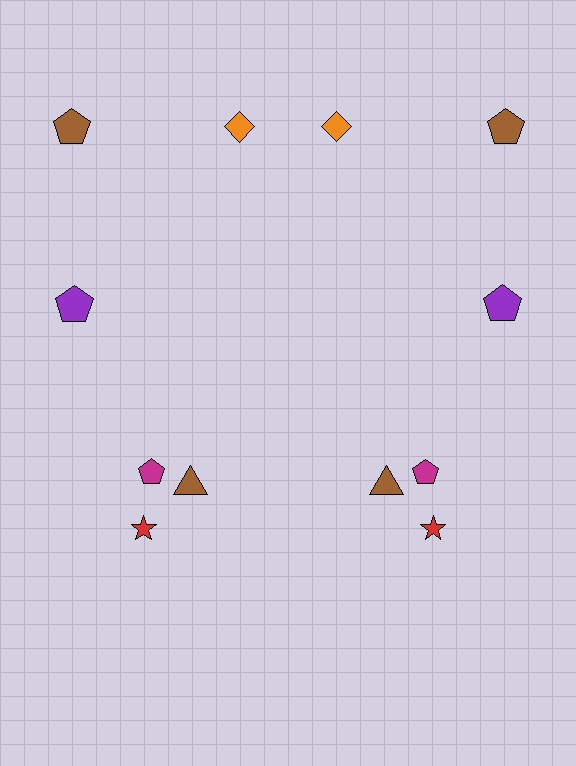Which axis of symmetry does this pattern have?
The pattern has a vertical axis of symmetry running through the center of the image.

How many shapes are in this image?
There are 12 shapes in this image.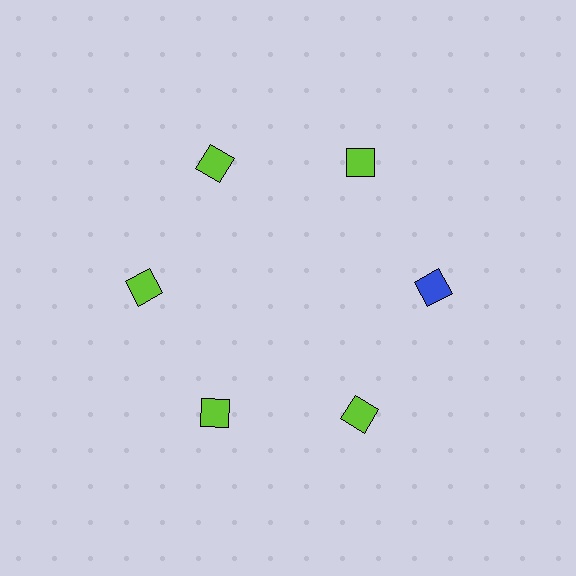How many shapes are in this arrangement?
There are 6 shapes arranged in a ring pattern.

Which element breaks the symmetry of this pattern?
The blue diamond at roughly the 3 o'clock position breaks the symmetry. All other shapes are lime diamonds.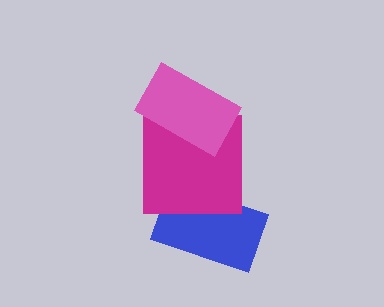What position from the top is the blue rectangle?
The blue rectangle is 3rd from the top.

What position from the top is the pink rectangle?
The pink rectangle is 1st from the top.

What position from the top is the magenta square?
The magenta square is 2nd from the top.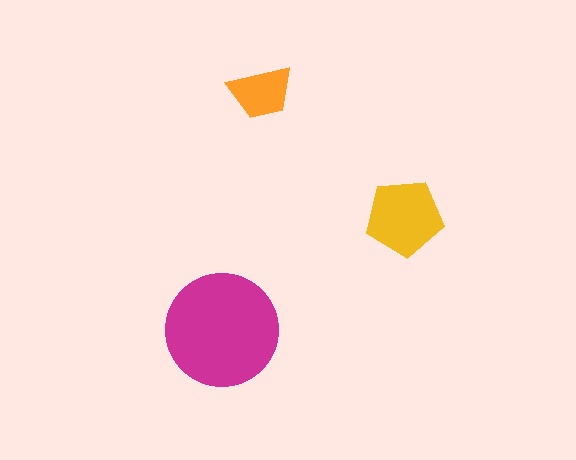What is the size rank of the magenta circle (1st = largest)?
1st.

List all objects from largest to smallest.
The magenta circle, the yellow pentagon, the orange trapezoid.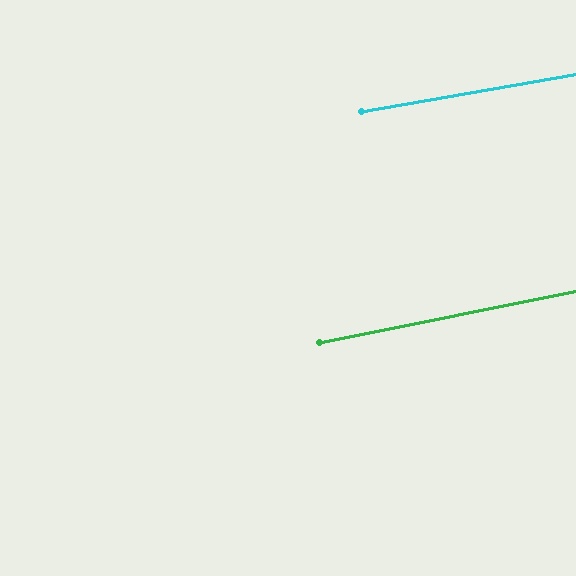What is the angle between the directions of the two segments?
Approximately 1 degree.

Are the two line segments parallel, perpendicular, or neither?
Parallel — their directions differ by only 1.3°.